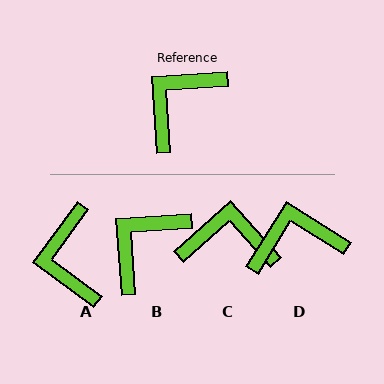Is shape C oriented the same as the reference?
No, it is off by about 52 degrees.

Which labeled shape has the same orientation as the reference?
B.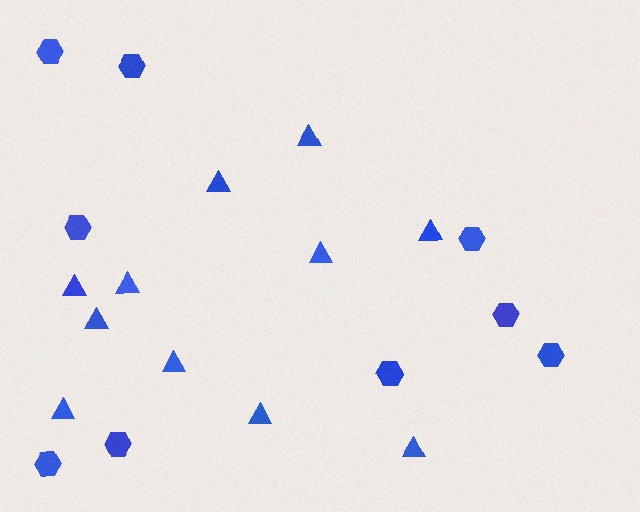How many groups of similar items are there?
There are 2 groups: one group of hexagons (9) and one group of triangles (11).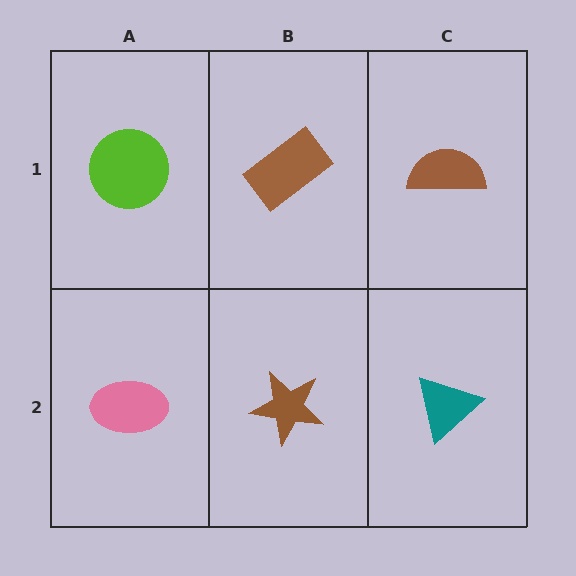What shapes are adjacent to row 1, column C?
A teal triangle (row 2, column C), a brown rectangle (row 1, column B).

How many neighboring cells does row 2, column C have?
2.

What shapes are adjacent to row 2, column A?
A lime circle (row 1, column A), a brown star (row 2, column B).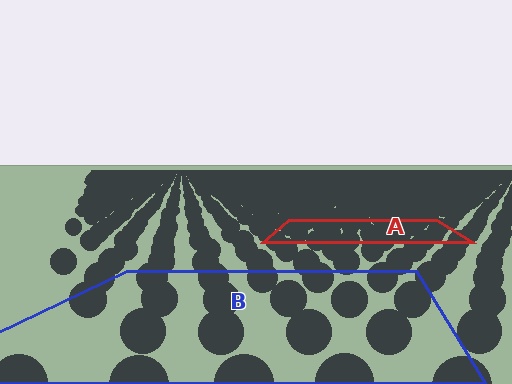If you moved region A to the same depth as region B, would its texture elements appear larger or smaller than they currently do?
They would appear larger. At a closer depth, the same texture elements are projected at a bigger on-screen size.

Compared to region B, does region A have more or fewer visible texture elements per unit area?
Region A has more texture elements per unit area — they are packed more densely because it is farther away.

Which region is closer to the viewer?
Region B is closer. The texture elements there are larger and more spread out.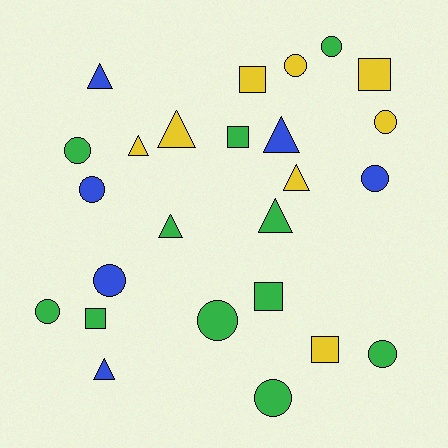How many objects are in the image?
There are 25 objects.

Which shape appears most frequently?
Circle, with 11 objects.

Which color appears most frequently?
Green, with 11 objects.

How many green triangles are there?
There are 2 green triangles.